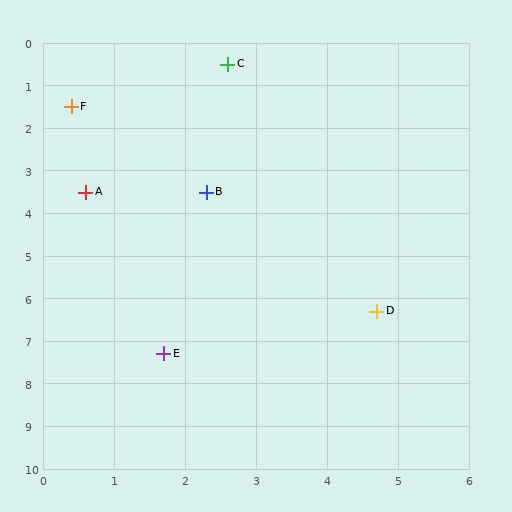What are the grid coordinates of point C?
Point C is at approximately (2.6, 0.5).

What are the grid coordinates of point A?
Point A is at approximately (0.6, 3.5).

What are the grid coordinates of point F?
Point F is at approximately (0.4, 1.5).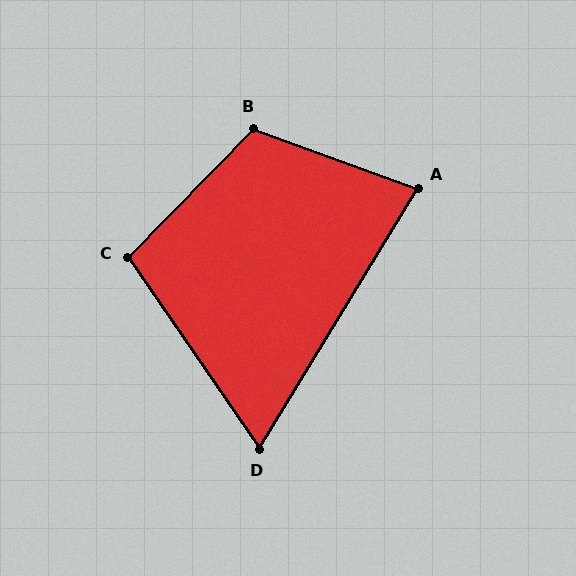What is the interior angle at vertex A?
Approximately 79 degrees (acute).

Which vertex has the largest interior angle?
B, at approximately 114 degrees.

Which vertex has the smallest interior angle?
D, at approximately 66 degrees.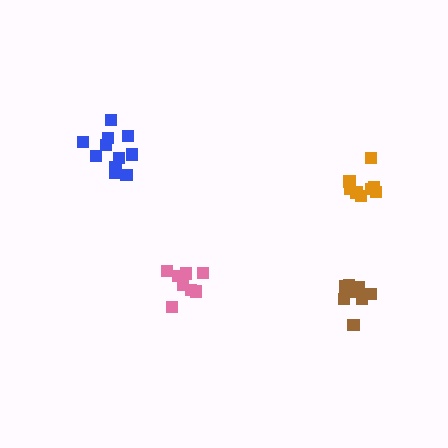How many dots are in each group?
Group 1: 9 dots, Group 2: 13 dots, Group 3: 8 dots, Group 4: 10 dots (40 total).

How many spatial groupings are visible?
There are 4 spatial groupings.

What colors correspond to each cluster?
The clusters are colored: orange, blue, pink, brown.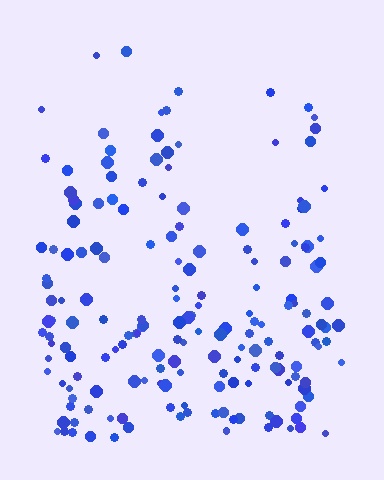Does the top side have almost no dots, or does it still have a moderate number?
Still a moderate number, just noticeably fewer than the bottom.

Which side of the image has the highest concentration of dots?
The bottom.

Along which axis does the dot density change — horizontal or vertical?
Vertical.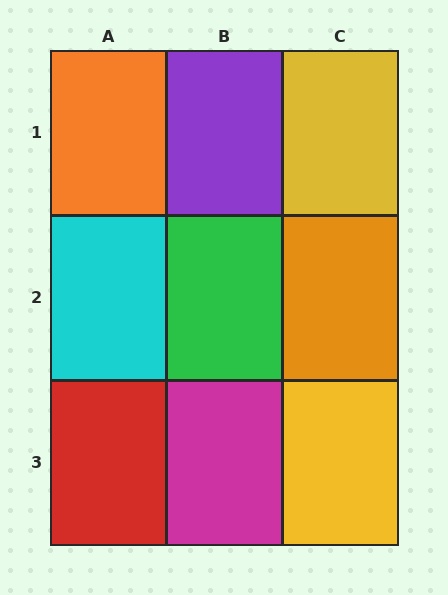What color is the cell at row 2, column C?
Orange.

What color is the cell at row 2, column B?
Green.